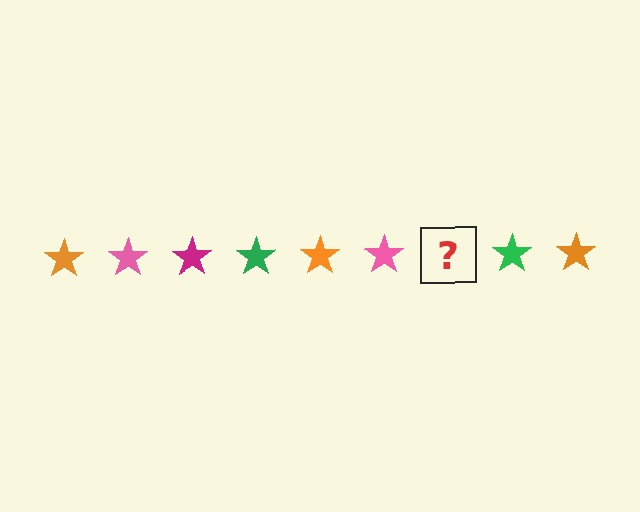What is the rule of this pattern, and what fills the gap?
The rule is that the pattern cycles through orange, pink, magenta, green stars. The gap should be filled with a magenta star.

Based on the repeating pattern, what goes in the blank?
The blank should be a magenta star.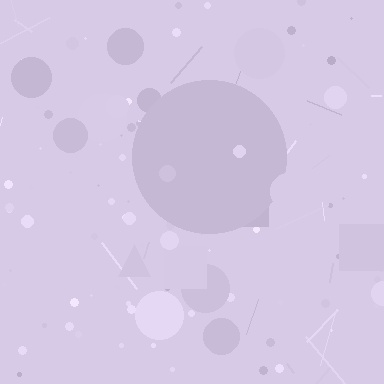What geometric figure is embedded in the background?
A circle is embedded in the background.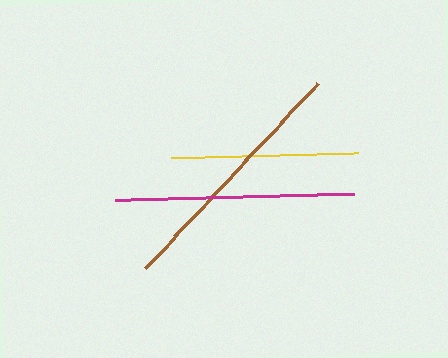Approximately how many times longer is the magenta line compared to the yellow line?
The magenta line is approximately 1.3 times the length of the yellow line.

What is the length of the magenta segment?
The magenta segment is approximately 240 pixels long.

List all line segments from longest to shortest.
From longest to shortest: brown, magenta, yellow.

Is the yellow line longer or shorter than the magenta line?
The magenta line is longer than the yellow line.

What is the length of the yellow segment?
The yellow segment is approximately 187 pixels long.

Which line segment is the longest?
The brown line is the longest at approximately 252 pixels.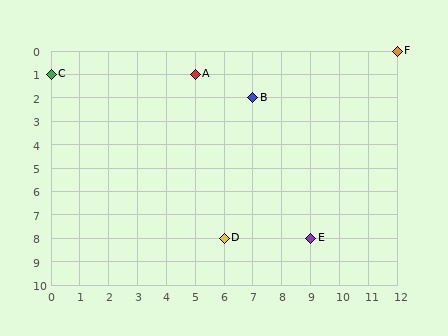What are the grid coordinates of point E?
Point E is at grid coordinates (9, 8).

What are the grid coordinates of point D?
Point D is at grid coordinates (6, 8).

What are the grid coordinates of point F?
Point F is at grid coordinates (12, 0).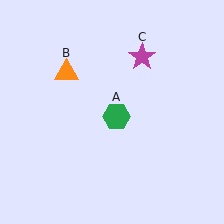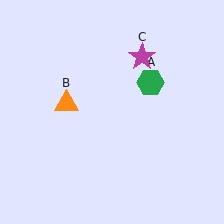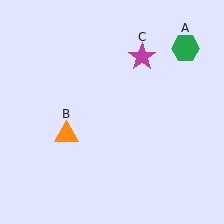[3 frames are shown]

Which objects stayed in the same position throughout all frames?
Magenta star (object C) remained stationary.